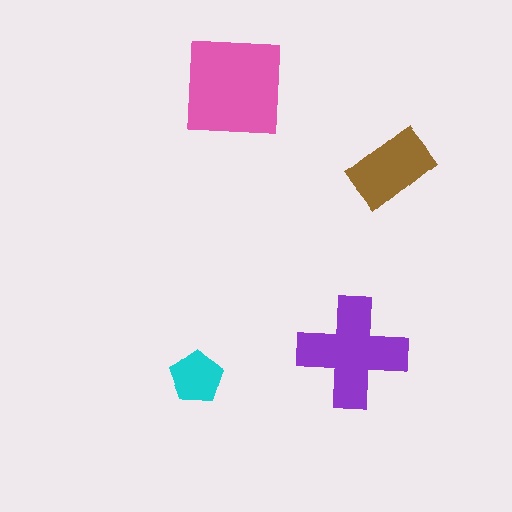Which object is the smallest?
The cyan pentagon.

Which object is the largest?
The pink square.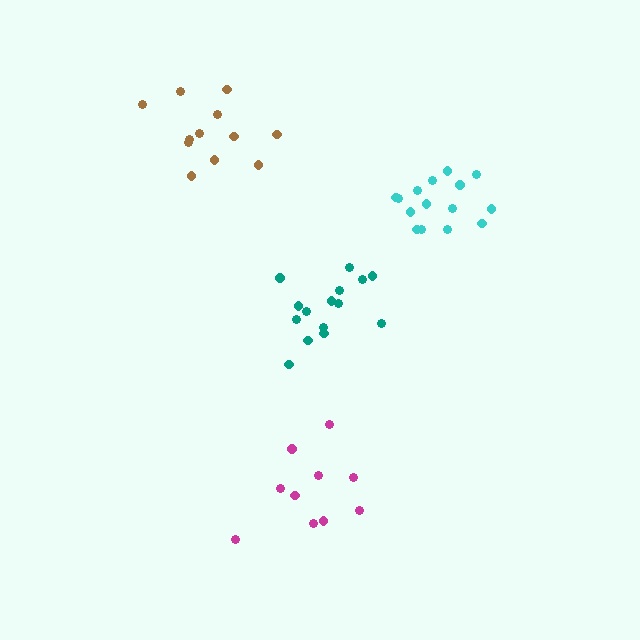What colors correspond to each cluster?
The clusters are colored: teal, cyan, brown, magenta.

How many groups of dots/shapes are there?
There are 4 groups.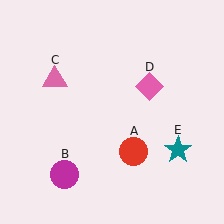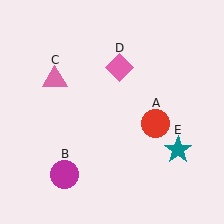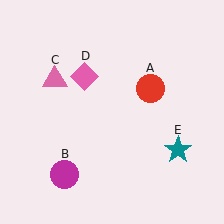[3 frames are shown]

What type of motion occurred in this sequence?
The red circle (object A), pink diamond (object D) rotated counterclockwise around the center of the scene.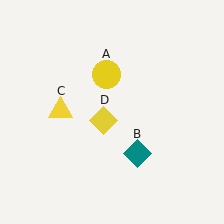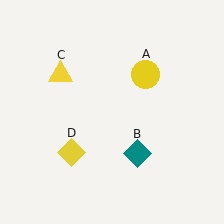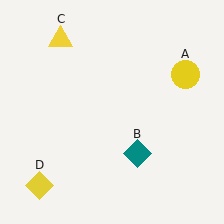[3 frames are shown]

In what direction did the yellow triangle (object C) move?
The yellow triangle (object C) moved up.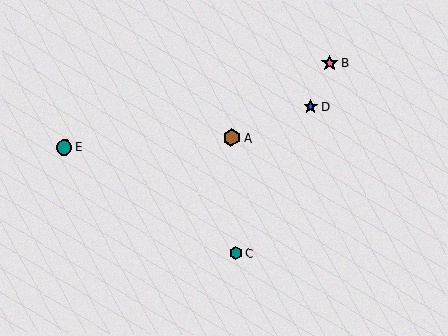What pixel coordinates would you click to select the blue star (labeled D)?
Click at (311, 106) to select the blue star D.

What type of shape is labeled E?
Shape E is a teal circle.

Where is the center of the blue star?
The center of the blue star is at (311, 106).